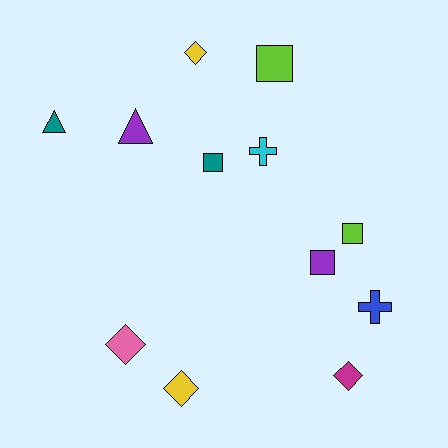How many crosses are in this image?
There are 2 crosses.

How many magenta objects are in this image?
There is 1 magenta object.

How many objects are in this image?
There are 12 objects.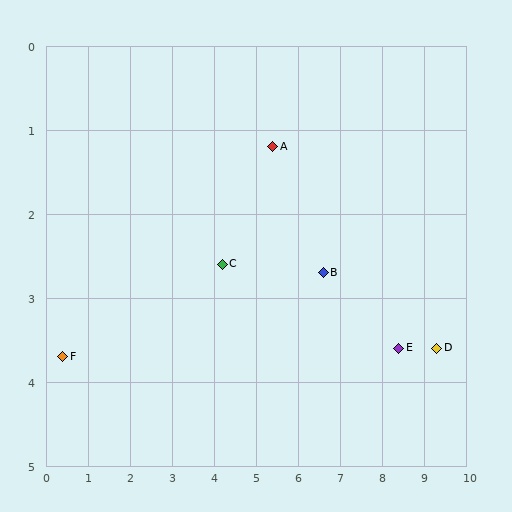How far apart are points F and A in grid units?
Points F and A are about 5.6 grid units apart.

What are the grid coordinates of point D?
Point D is at approximately (9.3, 3.6).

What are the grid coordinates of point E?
Point E is at approximately (8.4, 3.6).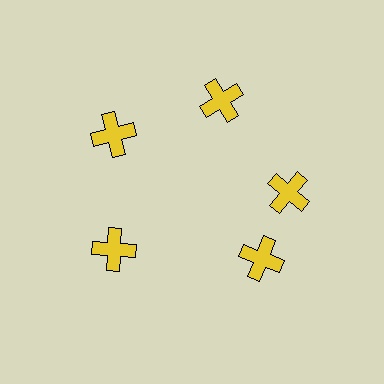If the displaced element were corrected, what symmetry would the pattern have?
It would have 5-fold rotational symmetry — the pattern would map onto itself every 72 degrees.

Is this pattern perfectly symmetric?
No. The 5 yellow crosses are arranged in a ring, but one element near the 5 o'clock position is rotated out of alignment along the ring, breaking the 5-fold rotational symmetry.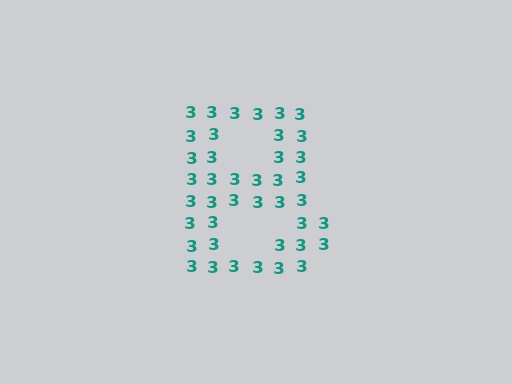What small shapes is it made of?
It is made of small digit 3's.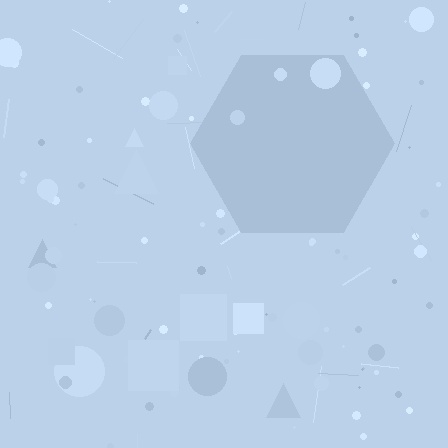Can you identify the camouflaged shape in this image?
The camouflaged shape is a hexagon.